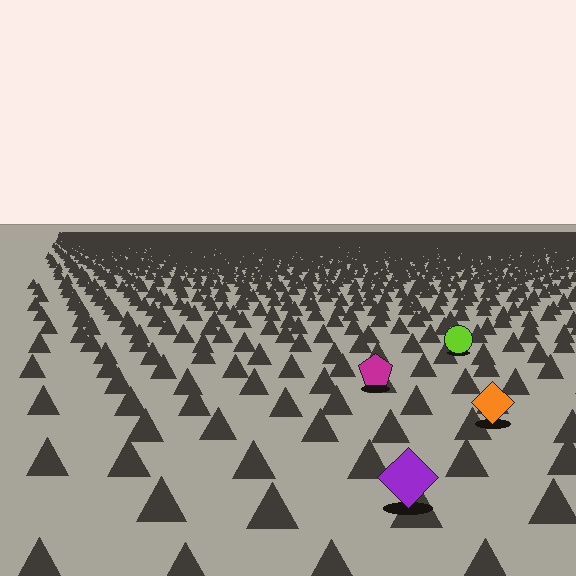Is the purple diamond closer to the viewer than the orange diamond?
Yes. The purple diamond is closer — you can tell from the texture gradient: the ground texture is coarser near it.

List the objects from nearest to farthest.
From nearest to farthest: the purple diamond, the orange diamond, the magenta pentagon, the lime circle.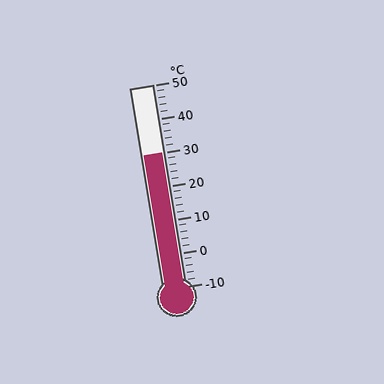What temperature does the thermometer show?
The thermometer shows approximately 30°C.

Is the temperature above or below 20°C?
The temperature is above 20°C.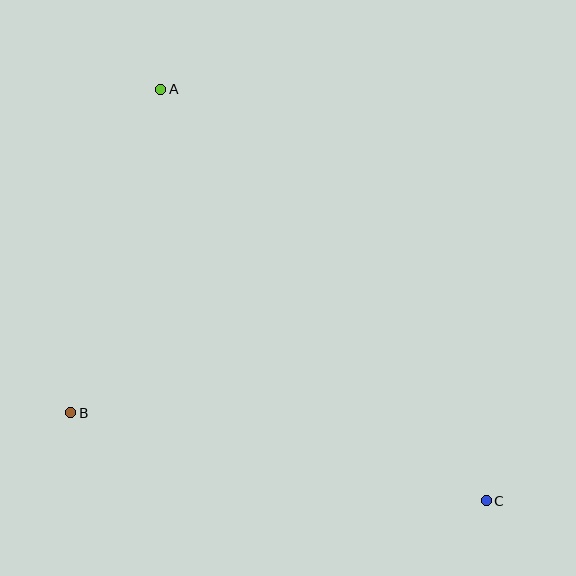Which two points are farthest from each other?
Points A and C are farthest from each other.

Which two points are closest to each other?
Points A and B are closest to each other.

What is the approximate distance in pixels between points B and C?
The distance between B and C is approximately 425 pixels.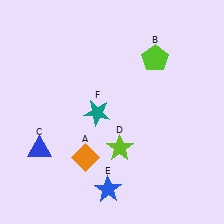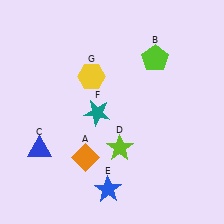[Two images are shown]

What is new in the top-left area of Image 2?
A yellow hexagon (G) was added in the top-left area of Image 2.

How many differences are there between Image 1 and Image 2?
There is 1 difference between the two images.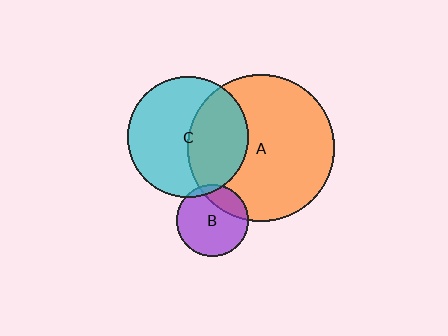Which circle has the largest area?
Circle A (orange).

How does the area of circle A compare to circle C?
Approximately 1.5 times.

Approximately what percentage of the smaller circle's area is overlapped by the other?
Approximately 40%.